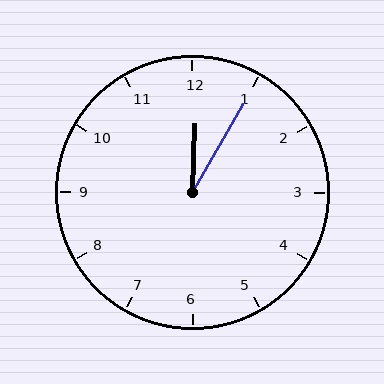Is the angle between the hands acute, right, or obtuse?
It is acute.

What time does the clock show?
12:05.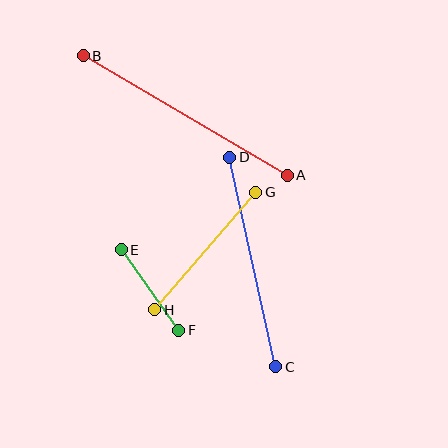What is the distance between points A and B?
The distance is approximately 237 pixels.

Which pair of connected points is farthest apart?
Points A and B are farthest apart.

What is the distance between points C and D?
The distance is approximately 214 pixels.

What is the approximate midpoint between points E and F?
The midpoint is at approximately (150, 290) pixels.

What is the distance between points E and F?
The distance is approximately 99 pixels.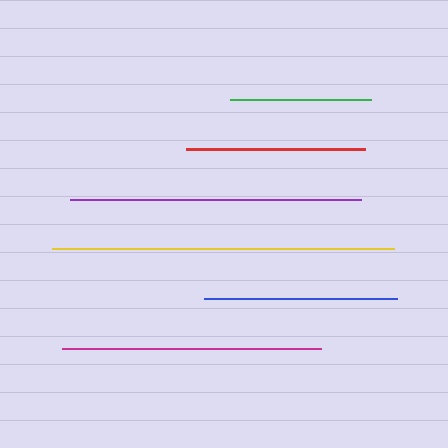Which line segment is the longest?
The yellow line is the longest at approximately 342 pixels.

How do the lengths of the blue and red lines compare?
The blue and red lines are approximately the same length.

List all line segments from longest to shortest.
From longest to shortest: yellow, purple, magenta, blue, red, green.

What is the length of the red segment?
The red segment is approximately 178 pixels long.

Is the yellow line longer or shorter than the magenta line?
The yellow line is longer than the magenta line.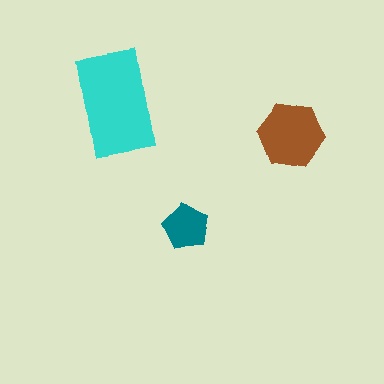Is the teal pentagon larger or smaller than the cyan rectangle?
Smaller.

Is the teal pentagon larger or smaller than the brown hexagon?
Smaller.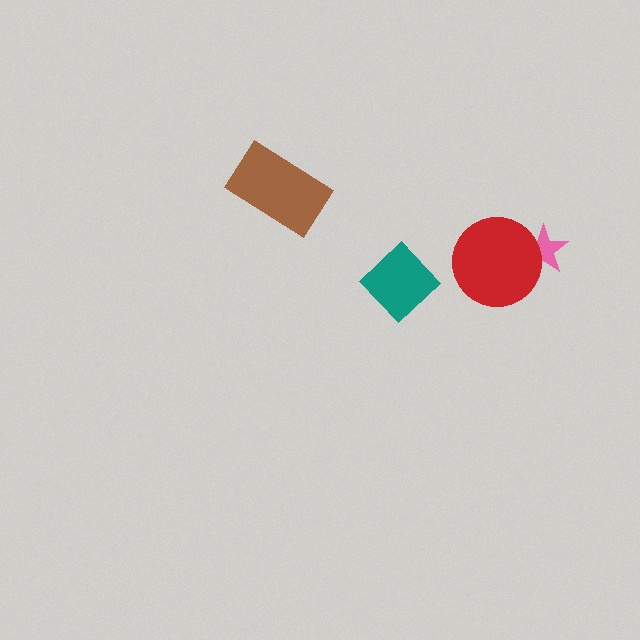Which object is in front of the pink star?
The red circle is in front of the pink star.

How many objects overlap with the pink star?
1 object overlaps with the pink star.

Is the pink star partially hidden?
Yes, it is partially covered by another shape.